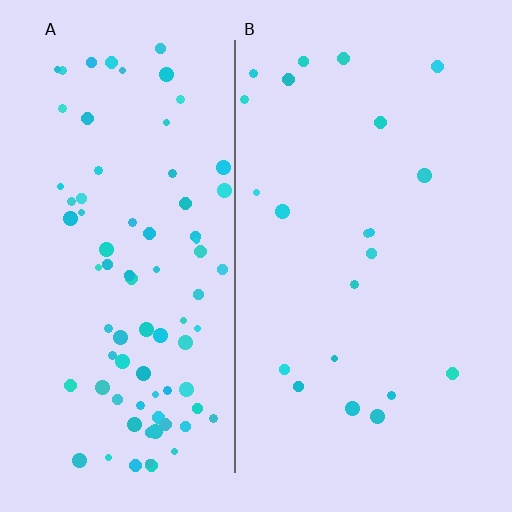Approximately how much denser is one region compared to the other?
Approximately 3.8× — region A over region B.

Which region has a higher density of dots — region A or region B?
A (the left).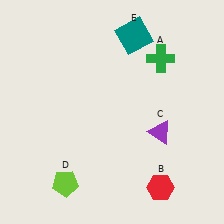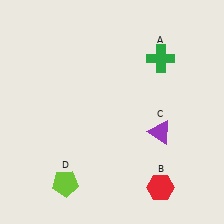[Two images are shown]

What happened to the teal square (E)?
The teal square (E) was removed in Image 2. It was in the top-right area of Image 1.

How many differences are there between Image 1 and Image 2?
There is 1 difference between the two images.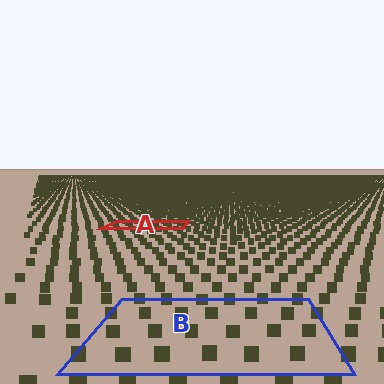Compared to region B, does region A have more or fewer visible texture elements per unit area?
Region A has more texture elements per unit area — they are packed more densely because it is farther away.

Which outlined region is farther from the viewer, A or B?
Region A is farther from the viewer — the texture elements inside it appear smaller and more densely packed.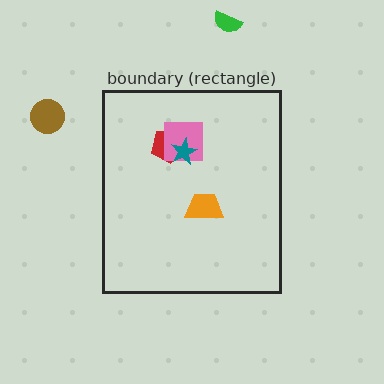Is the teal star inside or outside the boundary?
Inside.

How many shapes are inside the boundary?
4 inside, 2 outside.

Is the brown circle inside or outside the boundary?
Outside.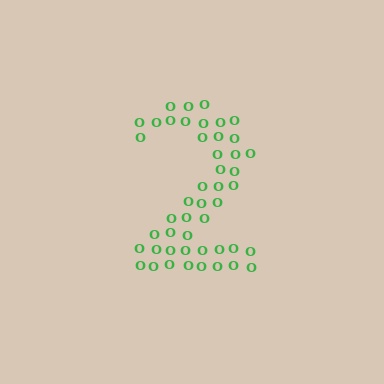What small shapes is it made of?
It is made of small letter O's.